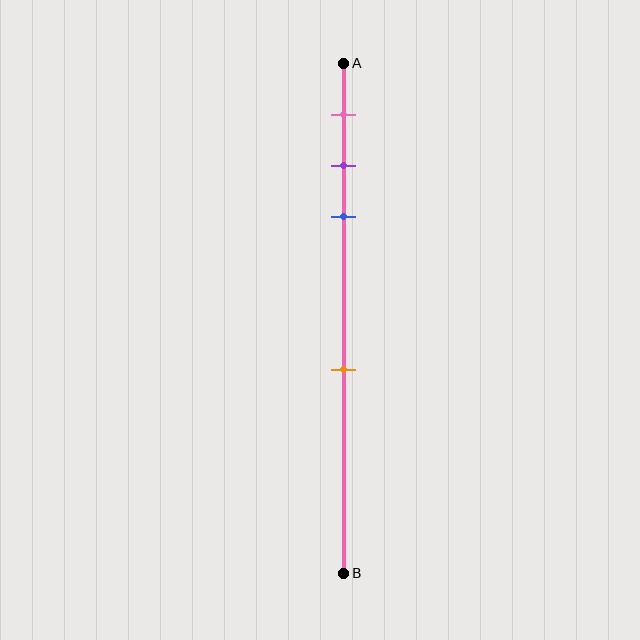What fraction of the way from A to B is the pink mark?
The pink mark is approximately 10% (0.1) of the way from A to B.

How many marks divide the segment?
There are 4 marks dividing the segment.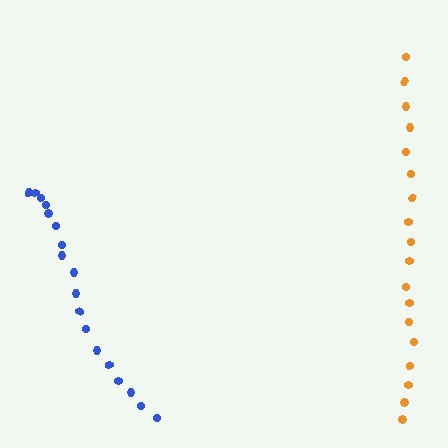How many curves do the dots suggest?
There are 2 distinct paths.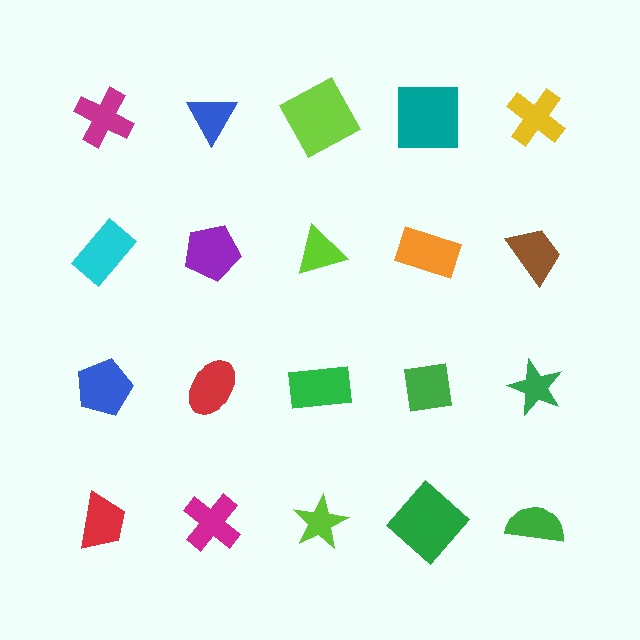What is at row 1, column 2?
A blue triangle.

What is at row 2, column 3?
A lime triangle.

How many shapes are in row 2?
5 shapes.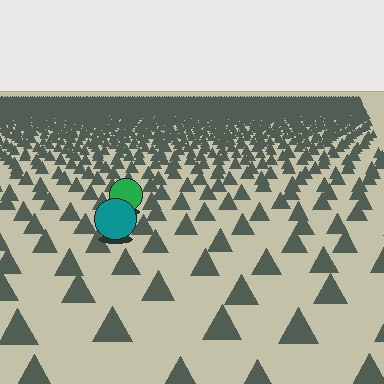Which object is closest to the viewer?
The teal circle is closest. The texture marks near it are larger and more spread out.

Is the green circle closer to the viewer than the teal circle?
No. The teal circle is closer — you can tell from the texture gradient: the ground texture is coarser near it.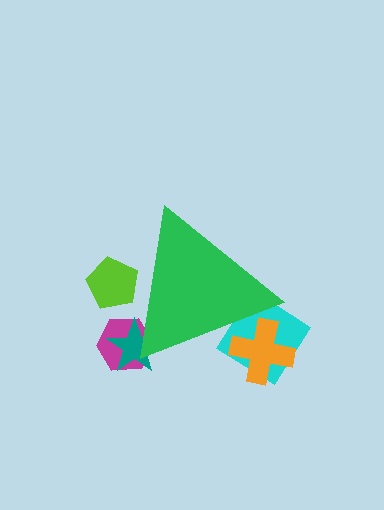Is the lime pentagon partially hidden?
Yes, the lime pentagon is partially hidden behind the green triangle.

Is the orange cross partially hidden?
Yes, the orange cross is partially hidden behind the green triangle.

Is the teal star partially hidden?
Yes, the teal star is partially hidden behind the green triangle.